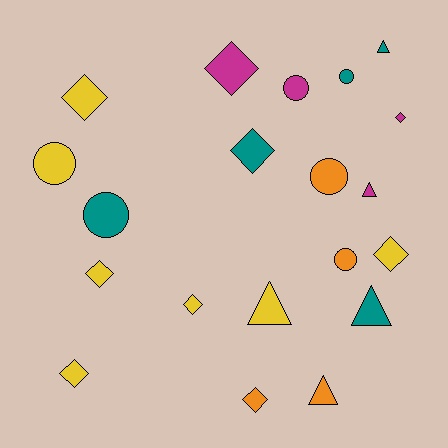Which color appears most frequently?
Yellow, with 7 objects.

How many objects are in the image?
There are 20 objects.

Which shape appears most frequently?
Diamond, with 9 objects.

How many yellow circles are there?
There is 1 yellow circle.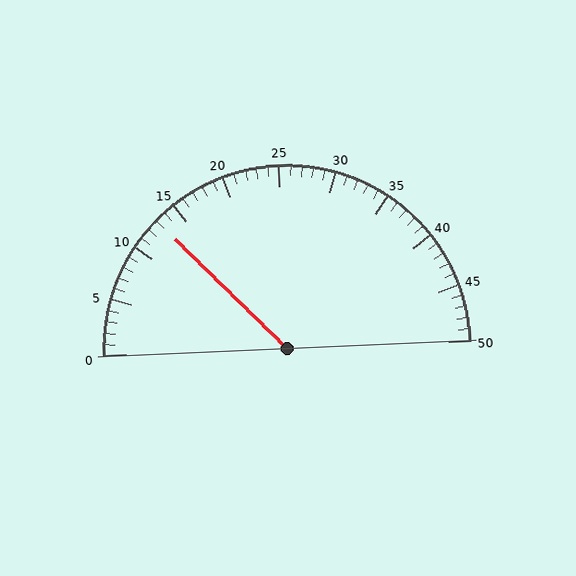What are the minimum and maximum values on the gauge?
The gauge ranges from 0 to 50.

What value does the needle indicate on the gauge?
The needle indicates approximately 13.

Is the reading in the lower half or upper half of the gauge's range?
The reading is in the lower half of the range (0 to 50).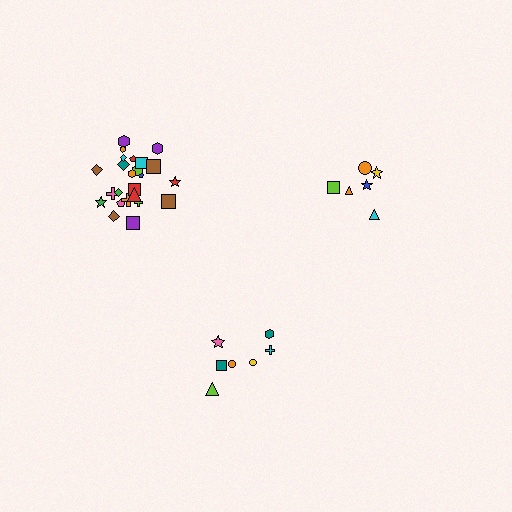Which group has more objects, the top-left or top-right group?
The top-left group.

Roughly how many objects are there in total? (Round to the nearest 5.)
Roughly 40 objects in total.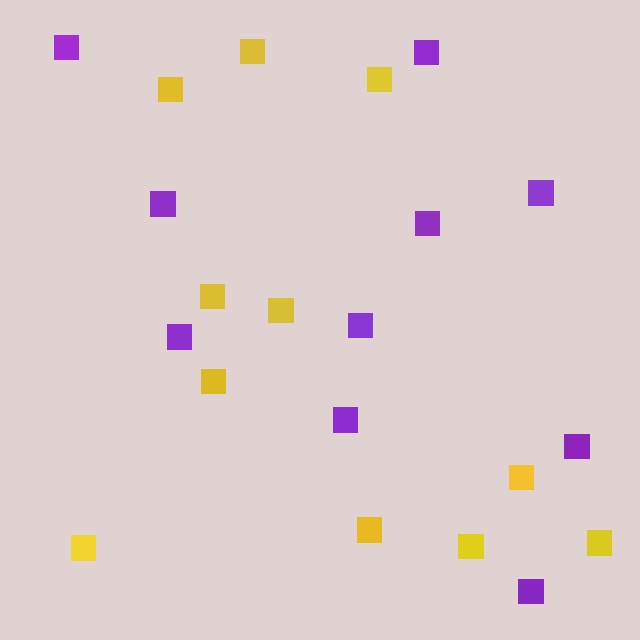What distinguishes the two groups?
There are 2 groups: one group of yellow squares (11) and one group of purple squares (10).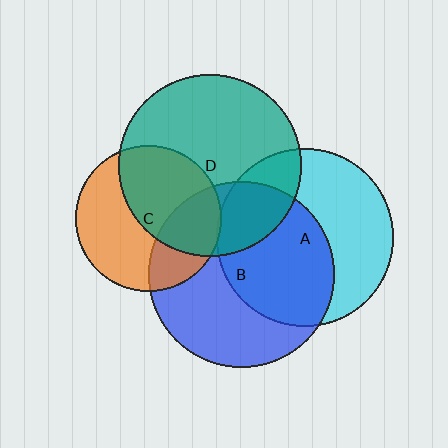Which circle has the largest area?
Circle B (blue).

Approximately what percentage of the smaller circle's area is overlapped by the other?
Approximately 55%.